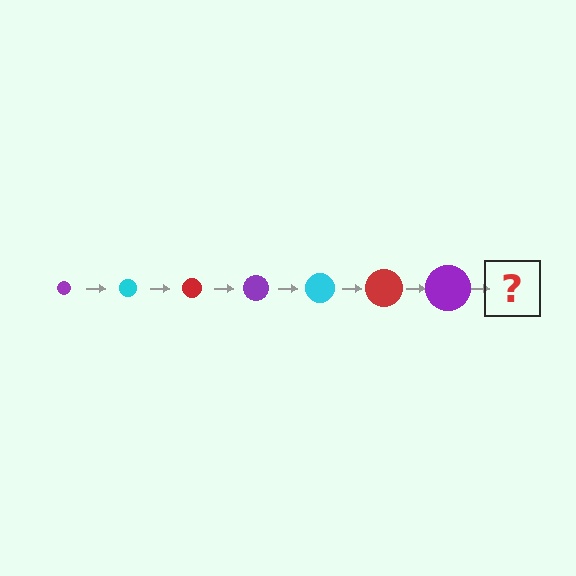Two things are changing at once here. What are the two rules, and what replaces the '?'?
The two rules are that the circle grows larger each step and the color cycles through purple, cyan, and red. The '?' should be a cyan circle, larger than the previous one.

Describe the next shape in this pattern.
It should be a cyan circle, larger than the previous one.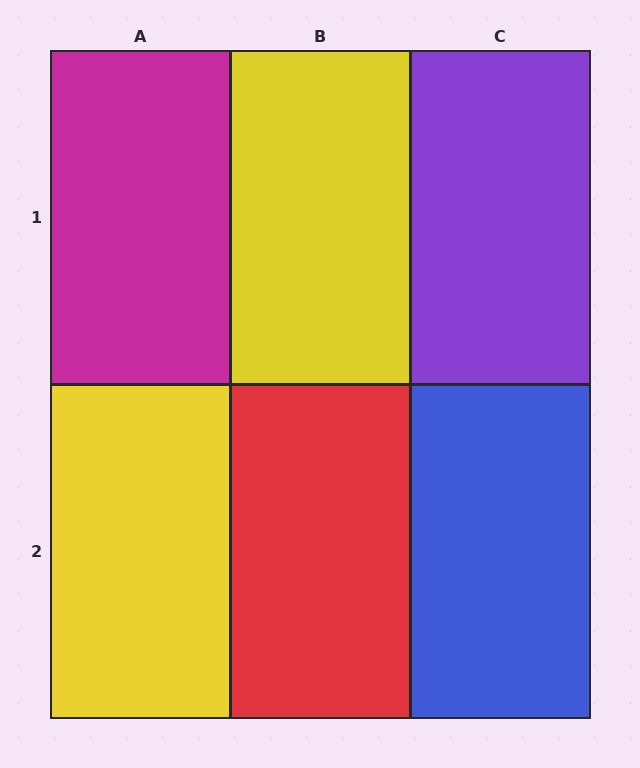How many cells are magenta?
1 cell is magenta.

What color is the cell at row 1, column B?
Yellow.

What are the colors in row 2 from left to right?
Yellow, red, blue.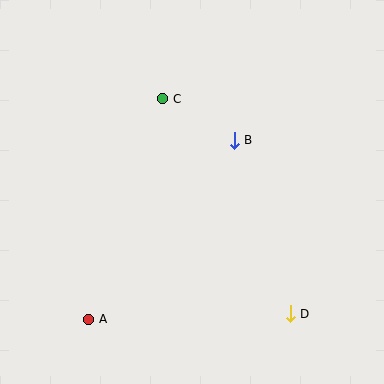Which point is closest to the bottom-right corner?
Point D is closest to the bottom-right corner.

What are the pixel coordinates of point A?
Point A is at (89, 319).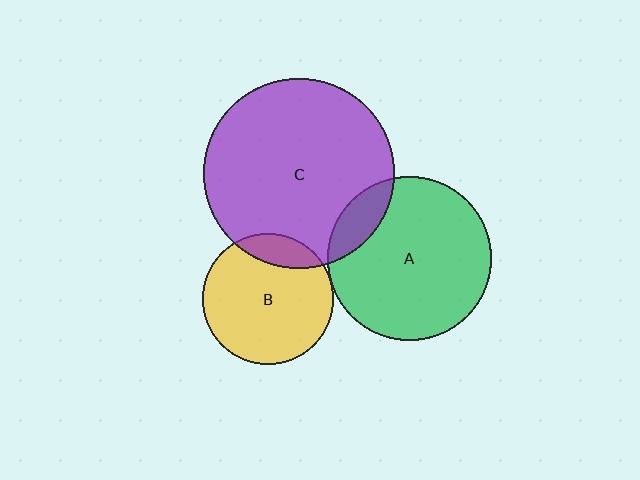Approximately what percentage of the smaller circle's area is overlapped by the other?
Approximately 15%.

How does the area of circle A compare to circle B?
Approximately 1.6 times.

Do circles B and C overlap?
Yes.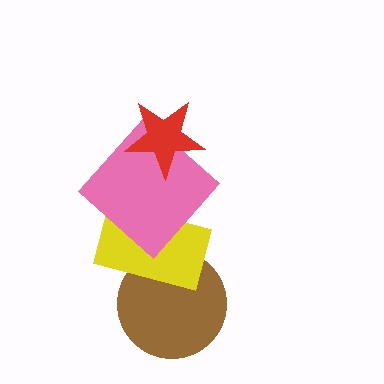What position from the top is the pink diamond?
The pink diamond is 2nd from the top.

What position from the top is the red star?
The red star is 1st from the top.